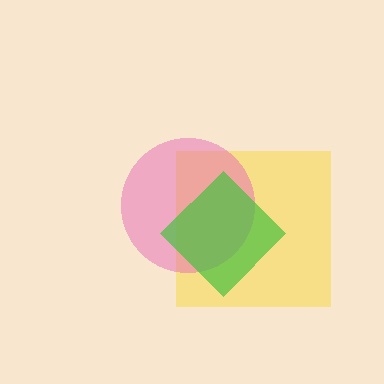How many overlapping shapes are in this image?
There are 3 overlapping shapes in the image.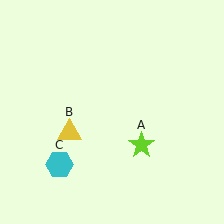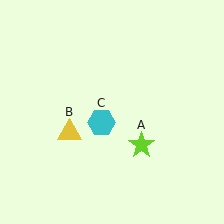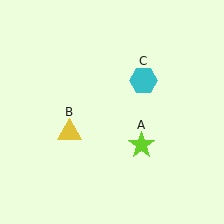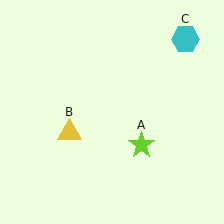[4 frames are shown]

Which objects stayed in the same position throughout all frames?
Lime star (object A) and yellow triangle (object B) remained stationary.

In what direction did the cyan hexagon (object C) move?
The cyan hexagon (object C) moved up and to the right.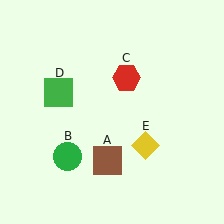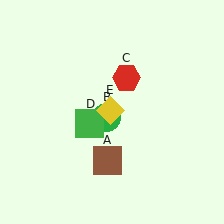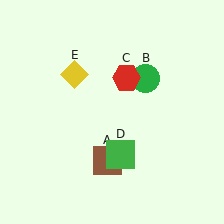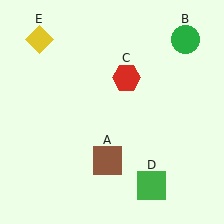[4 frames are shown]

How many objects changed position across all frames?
3 objects changed position: green circle (object B), green square (object D), yellow diamond (object E).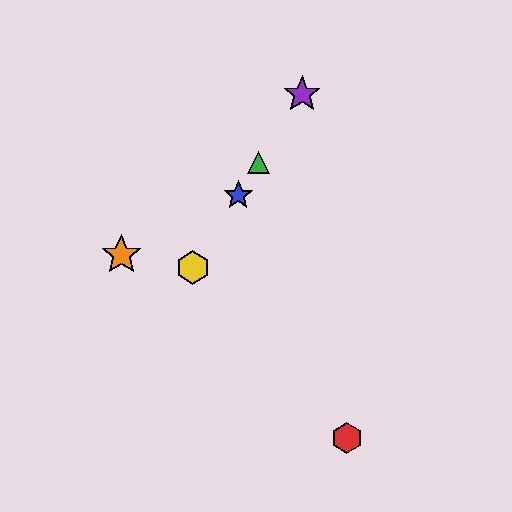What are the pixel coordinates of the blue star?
The blue star is at (238, 195).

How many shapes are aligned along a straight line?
4 shapes (the blue star, the green triangle, the yellow hexagon, the purple star) are aligned along a straight line.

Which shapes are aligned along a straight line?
The blue star, the green triangle, the yellow hexagon, the purple star are aligned along a straight line.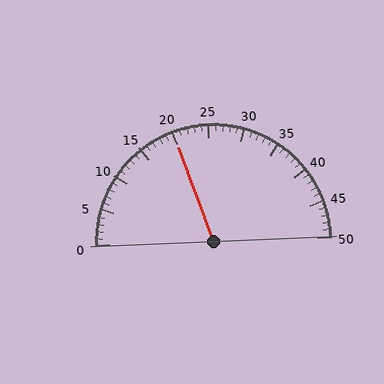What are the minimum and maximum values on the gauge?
The gauge ranges from 0 to 50.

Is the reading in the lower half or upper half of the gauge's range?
The reading is in the lower half of the range (0 to 50).